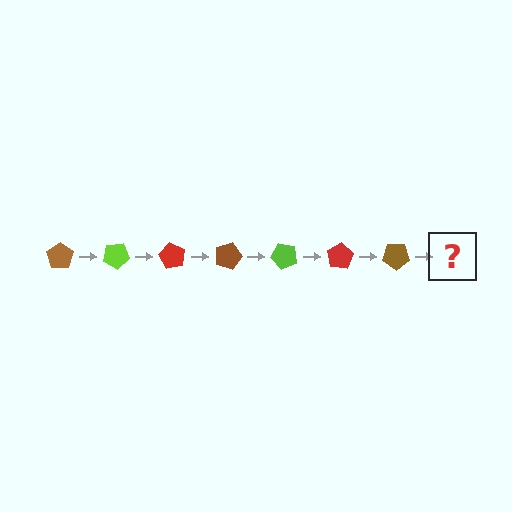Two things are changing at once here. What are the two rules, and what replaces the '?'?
The two rules are that it rotates 30 degrees each step and the color cycles through brown, lime, and red. The '?' should be a lime pentagon, rotated 210 degrees from the start.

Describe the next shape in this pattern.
It should be a lime pentagon, rotated 210 degrees from the start.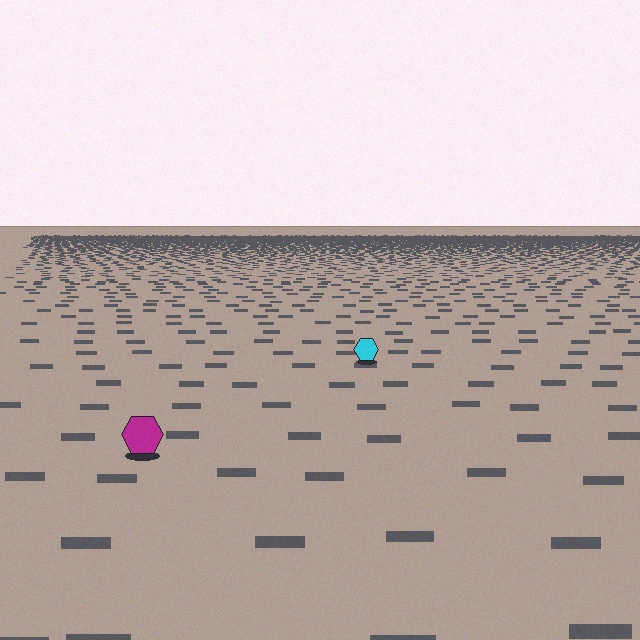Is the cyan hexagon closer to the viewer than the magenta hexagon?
No. The magenta hexagon is closer — you can tell from the texture gradient: the ground texture is coarser near it.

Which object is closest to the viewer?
The magenta hexagon is closest. The texture marks near it are larger and more spread out.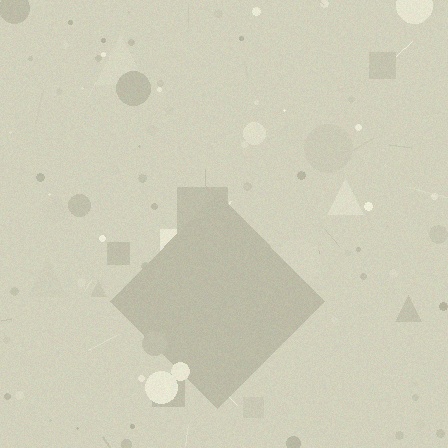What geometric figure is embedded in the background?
A diamond is embedded in the background.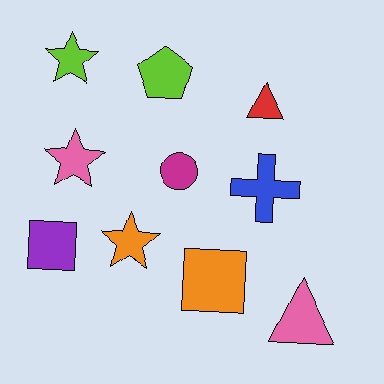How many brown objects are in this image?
There are no brown objects.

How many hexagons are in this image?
There are no hexagons.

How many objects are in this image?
There are 10 objects.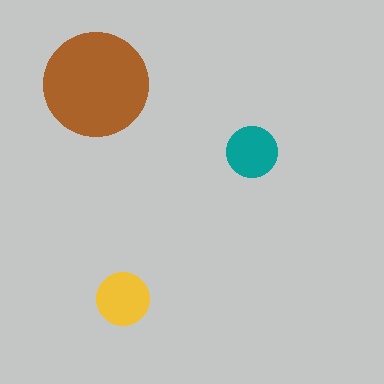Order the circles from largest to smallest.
the brown one, the yellow one, the teal one.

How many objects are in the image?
There are 3 objects in the image.